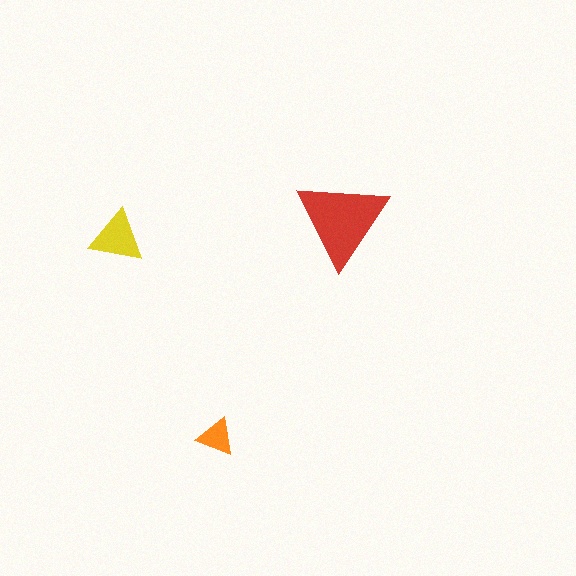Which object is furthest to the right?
The red triangle is rightmost.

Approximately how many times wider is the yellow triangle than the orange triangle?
About 1.5 times wider.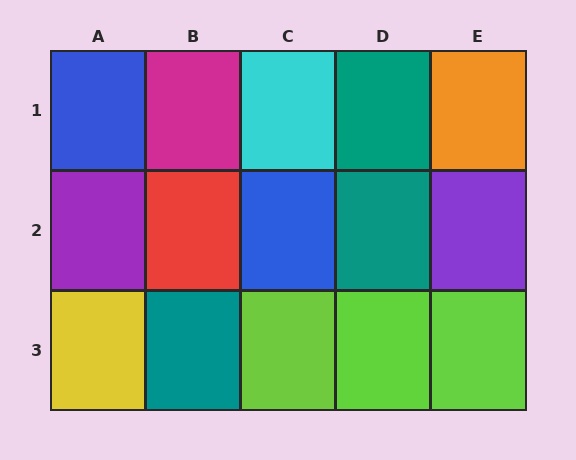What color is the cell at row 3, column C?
Lime.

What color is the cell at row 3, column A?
Yellow.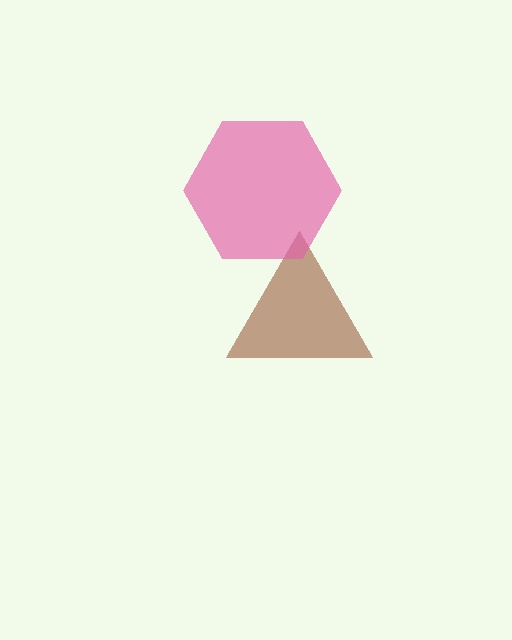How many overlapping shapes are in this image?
There are 2 overlapping shapes in the image.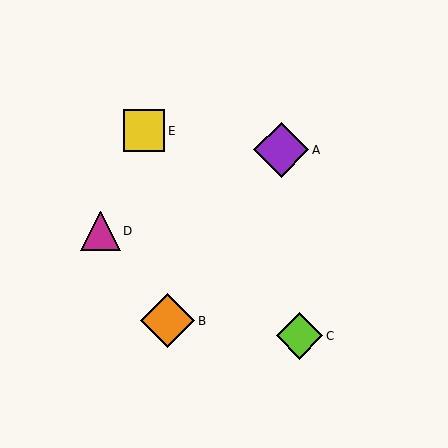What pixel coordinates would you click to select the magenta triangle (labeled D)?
Click at (100, 231) to select the magenta triangle D.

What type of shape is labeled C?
Shape C is a lime diamond.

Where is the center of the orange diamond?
The center of the orange diamond is at (168, 321).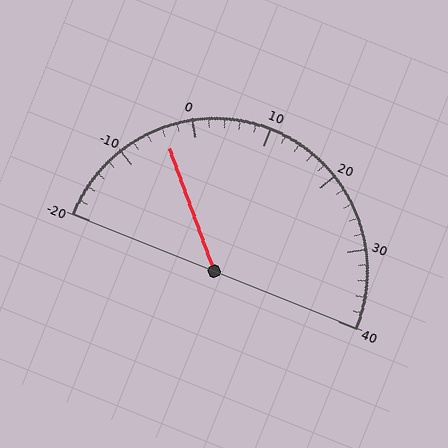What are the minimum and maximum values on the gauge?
The gauge ranges from -20 to 40.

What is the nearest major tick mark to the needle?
The nearest major tick mark is 0.